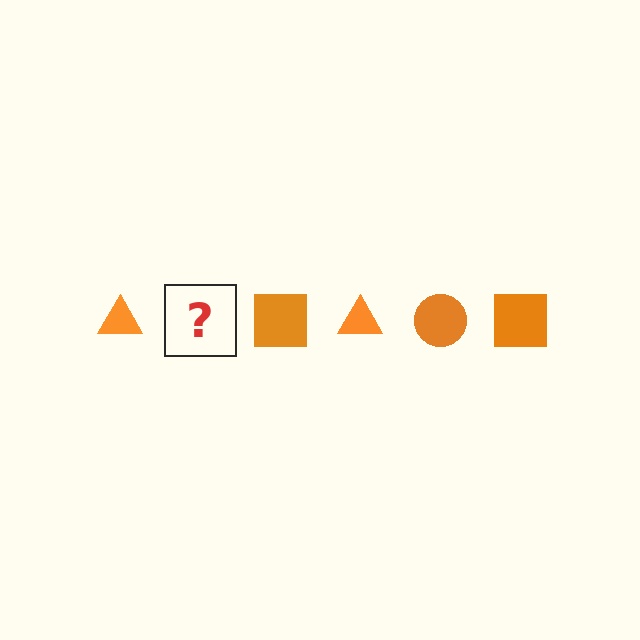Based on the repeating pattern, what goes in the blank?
The blank should be an orange circle.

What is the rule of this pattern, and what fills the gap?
The rule is that the pattern cycles through triangle, circle, square shapes in orange. The gap should be filled with an orange circle.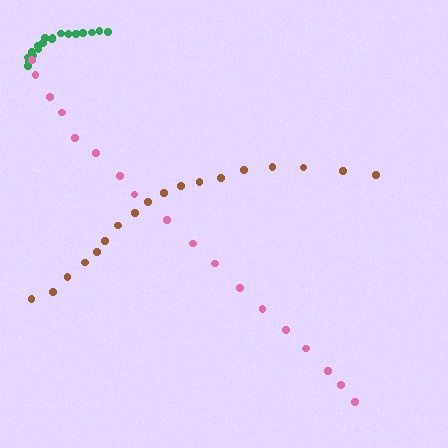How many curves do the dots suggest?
There are 3 distinct paths.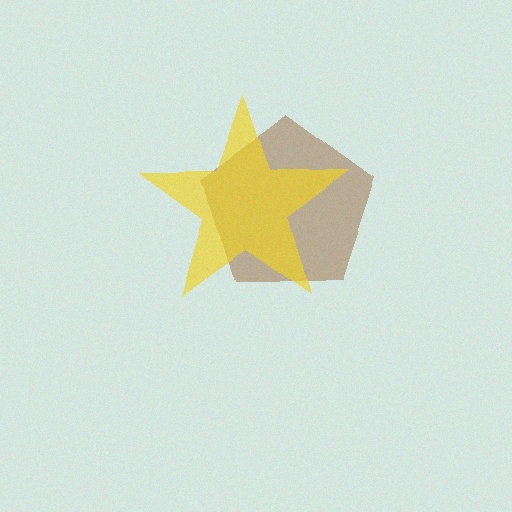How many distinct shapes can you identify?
There are 2 distinct shapes: a brown pentagon, a yellow star.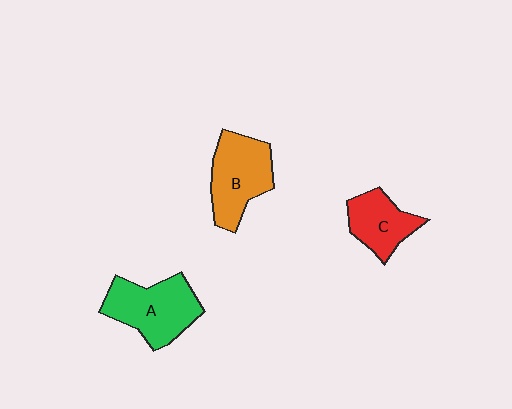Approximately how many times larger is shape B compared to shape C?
Approximately 1.4 times.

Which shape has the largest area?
Shape A (green).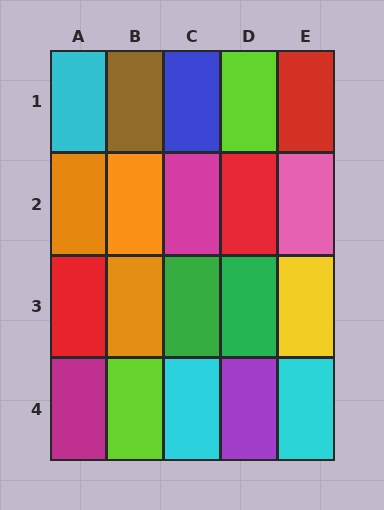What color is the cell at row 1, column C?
Blue.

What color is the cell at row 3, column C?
Green.